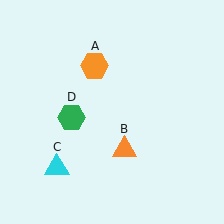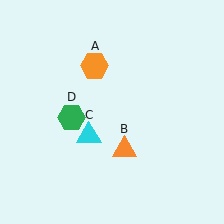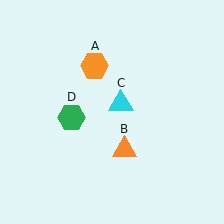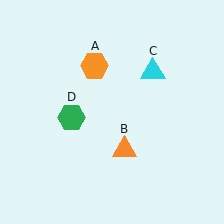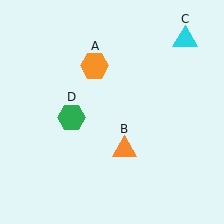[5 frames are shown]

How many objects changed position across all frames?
1 object changed position: cyan triangle (object C).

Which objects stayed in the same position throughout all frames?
Orange hexagon (object A) and orange triangle (object B) and green hexagon (object D) remained stationary.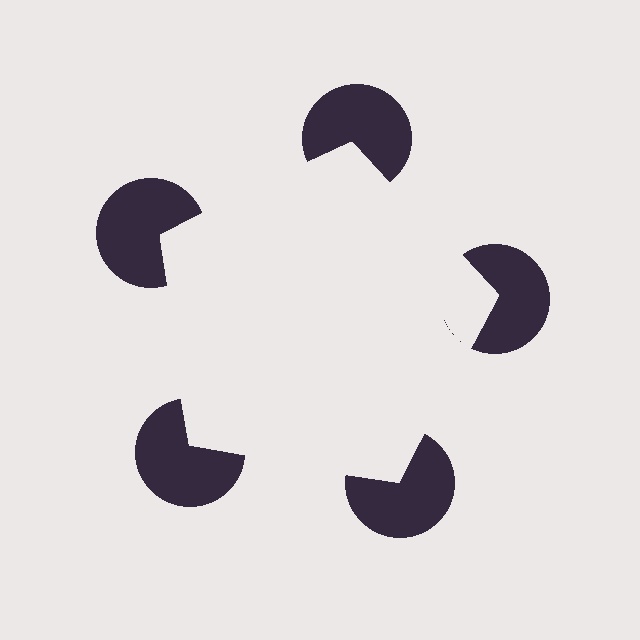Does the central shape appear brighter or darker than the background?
It typically appears slightly brighter than the background, even though no actual brightness change is drawn.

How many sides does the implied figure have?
5 sides.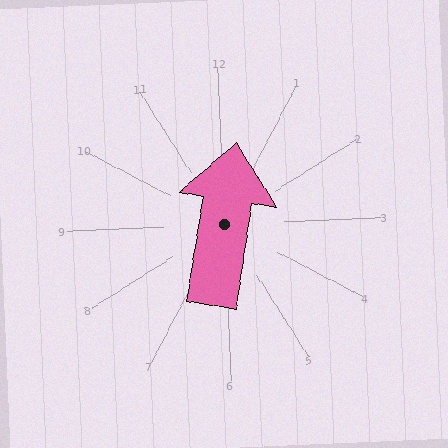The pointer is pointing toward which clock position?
Roughly 12 o'clock.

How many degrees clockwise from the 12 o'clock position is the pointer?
Approximately 11 degrees.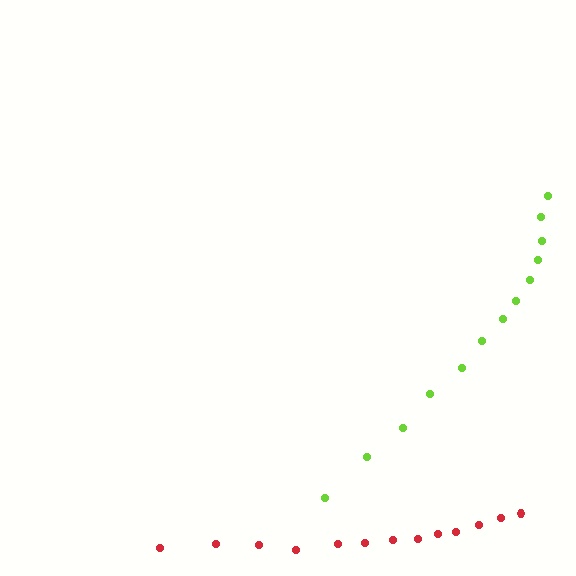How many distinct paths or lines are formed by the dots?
There are 2 distinct paths.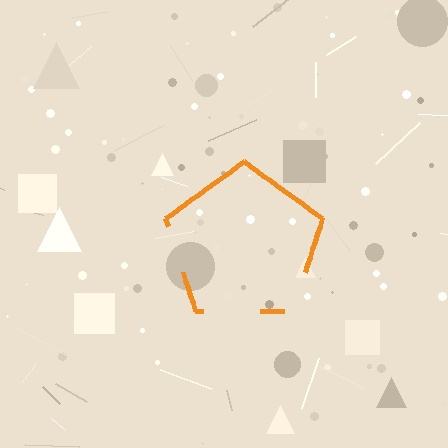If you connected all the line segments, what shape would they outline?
They would outline a pentagon.